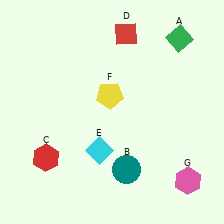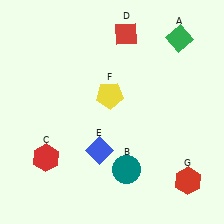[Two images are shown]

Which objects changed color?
E changed from cyan to blue. G changed from pink to red.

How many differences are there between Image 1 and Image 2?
There are 2 differences between the two images.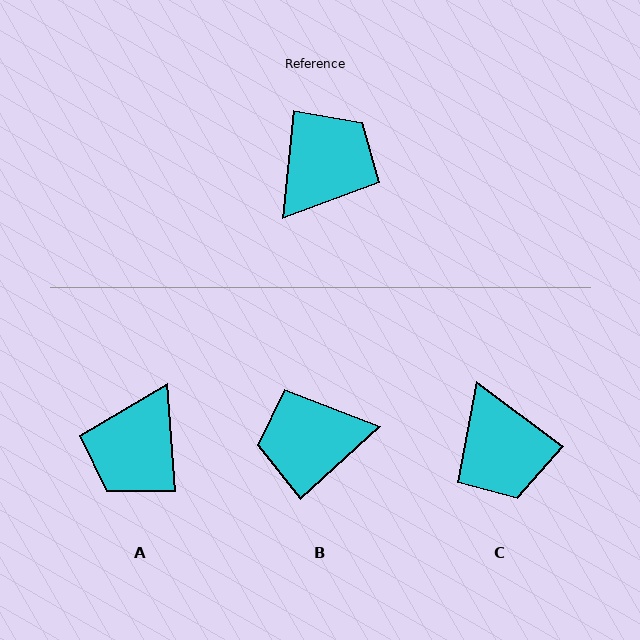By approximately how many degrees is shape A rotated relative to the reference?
Approximately 170 degrees clockwise.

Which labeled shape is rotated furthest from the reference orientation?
A, about 170 degrees away.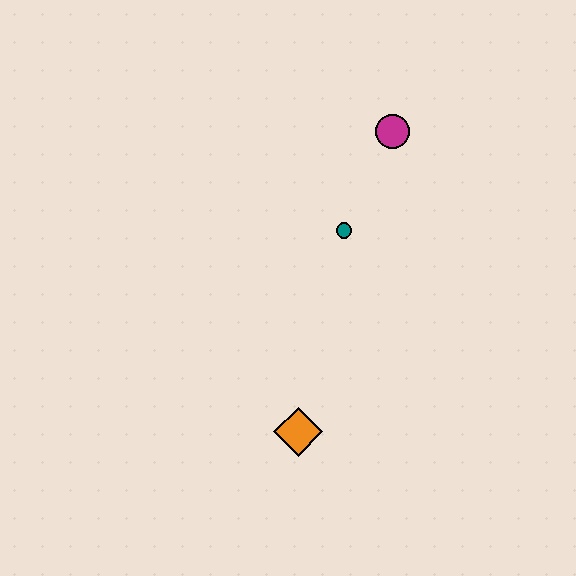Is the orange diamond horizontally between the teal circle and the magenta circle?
No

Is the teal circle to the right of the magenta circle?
No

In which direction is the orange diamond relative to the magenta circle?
The orange diamond is below the magenta circle.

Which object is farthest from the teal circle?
The orange diamond is farthest from the teal circle.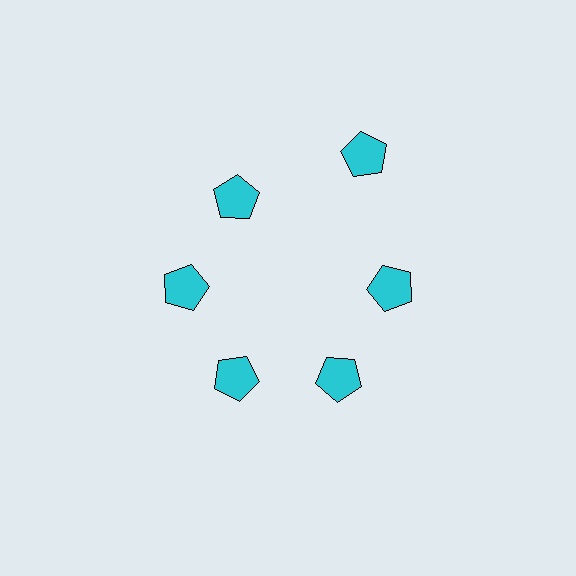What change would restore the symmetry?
The symmetry would be restored by moving it inward, back onto the ring so that all 6 pentagons sit at equal angles and equal distance from the center.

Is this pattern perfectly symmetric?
No. The 6 cyan pentagons are arranged in a ring, but one element near the 1 o'clock position is pushed outward from the center, breaking the 6-fold rotational symmetry.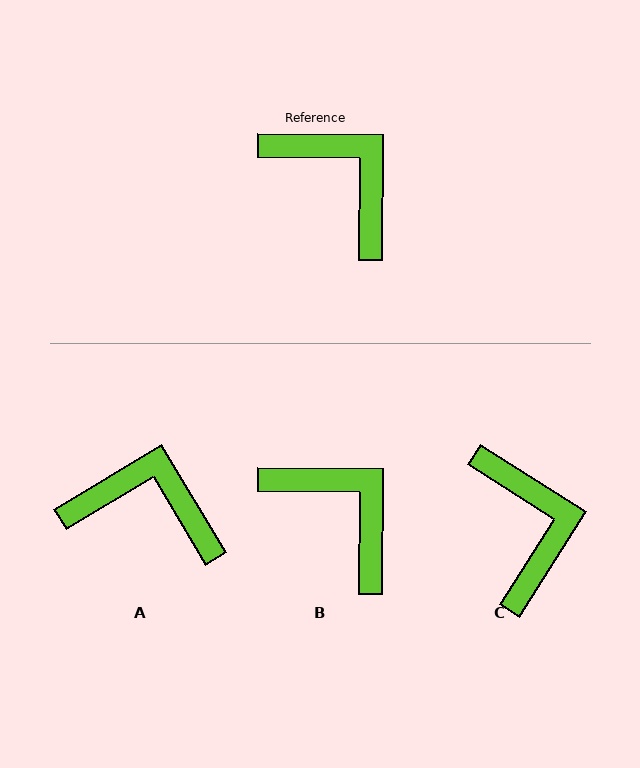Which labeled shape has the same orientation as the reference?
B.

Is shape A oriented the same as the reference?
No, it is off by about 31 degrees.